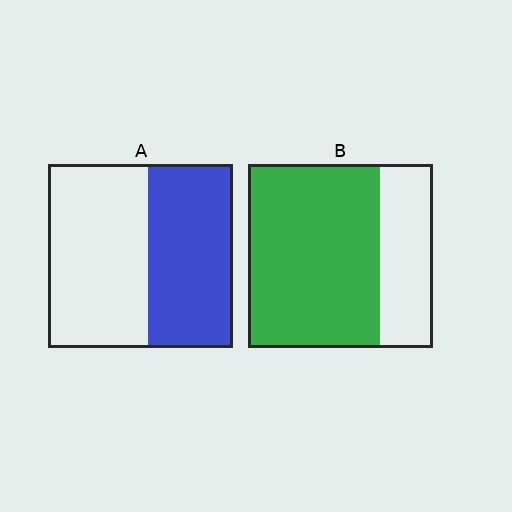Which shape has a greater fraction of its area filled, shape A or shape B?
Shape B.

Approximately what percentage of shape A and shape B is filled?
A is approximately 45% and B is approximately 70%.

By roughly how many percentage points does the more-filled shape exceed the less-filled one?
By roughly 25 percentage points (B over A).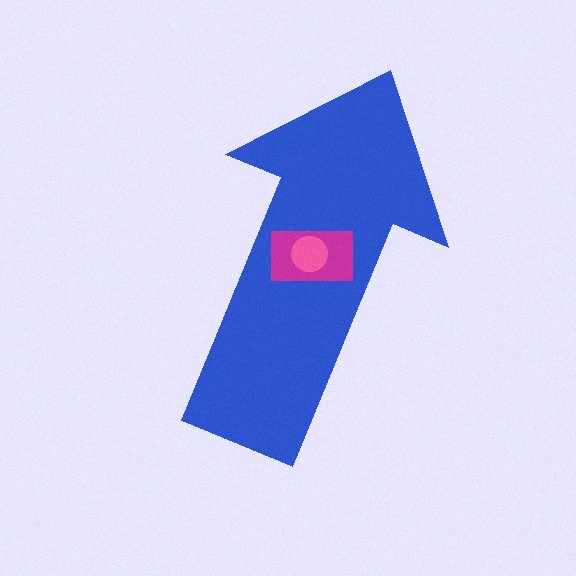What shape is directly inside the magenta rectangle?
The pink circle.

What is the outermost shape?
The blue arrow.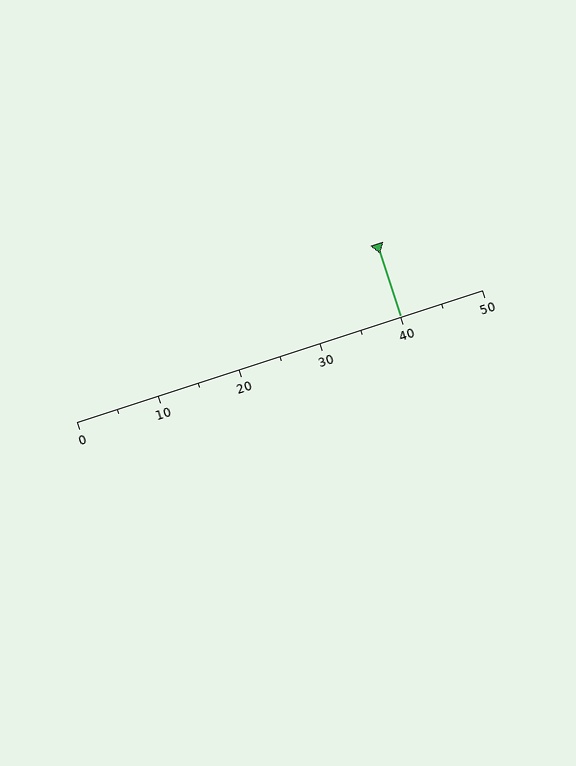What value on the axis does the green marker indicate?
The marker indicates approximately 40.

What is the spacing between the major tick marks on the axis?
The major ticks are spaced 10 apart.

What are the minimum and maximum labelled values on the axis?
The axis runs from 0 to 50.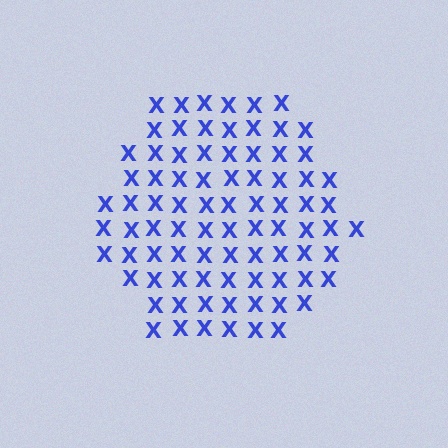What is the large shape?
The large shape is a hexagon.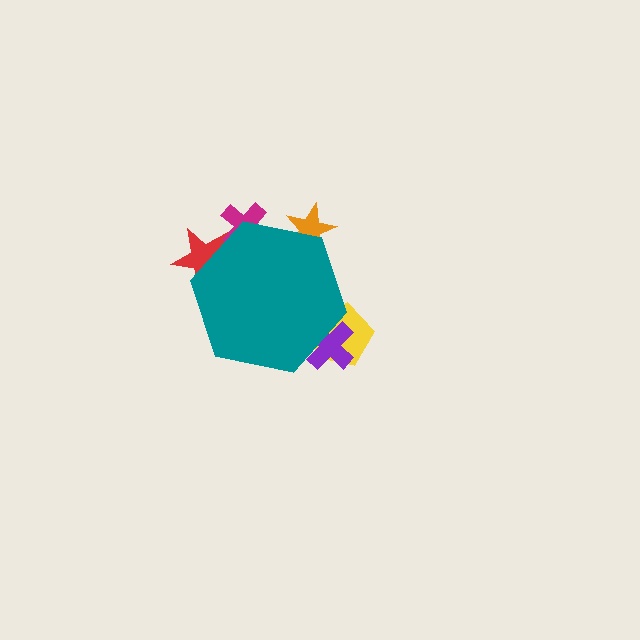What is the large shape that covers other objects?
A teal hexagon.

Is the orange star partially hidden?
Yes, the orange star is partially hidden behind the teal hexagon.